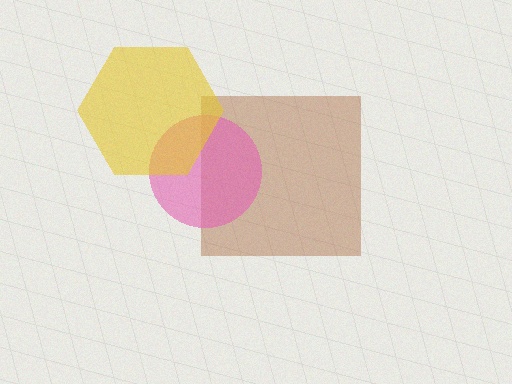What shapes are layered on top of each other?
The layered shapes are: a brown square, a pink circle, a yellow hexagon.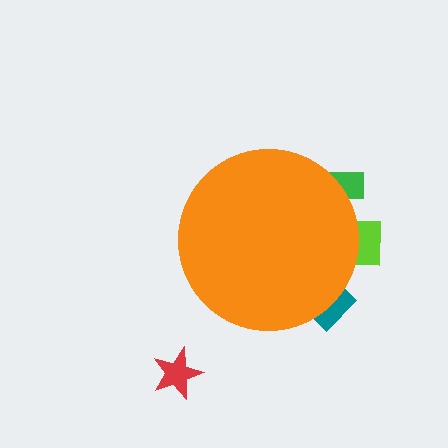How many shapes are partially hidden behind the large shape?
3 shapes are partially hidden.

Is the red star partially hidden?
No, the red star is fully visible.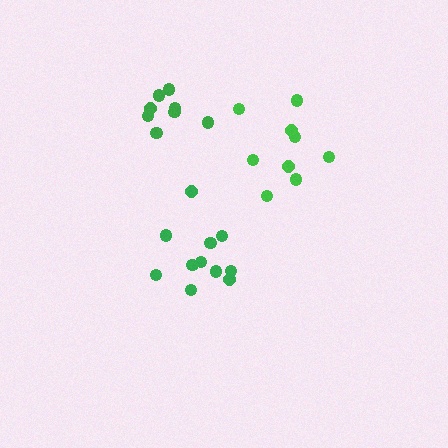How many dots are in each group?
Group 1: 8 dots, Group 2: 11 dots, Group 3: 9 dots (28 total).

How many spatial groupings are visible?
There are 3 spatial groupings.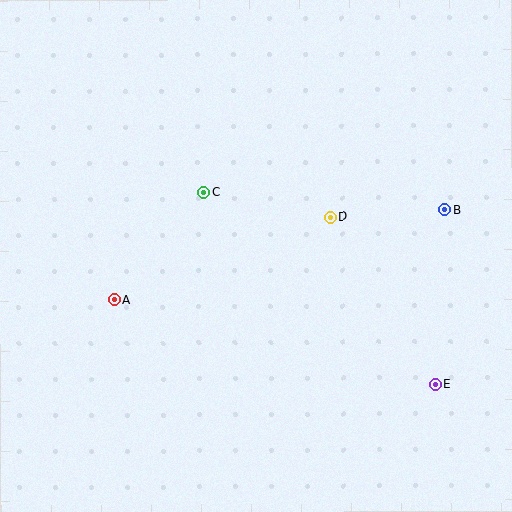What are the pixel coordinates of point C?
Point C is at (203, 193).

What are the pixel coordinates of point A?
Point A is at (114, 300).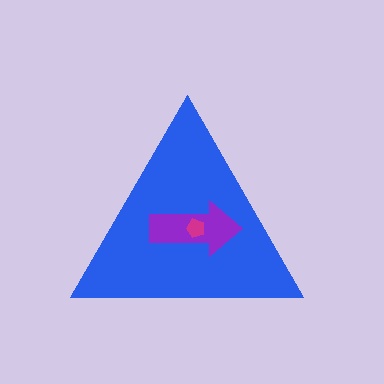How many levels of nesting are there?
3.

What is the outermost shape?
The blue triangle.